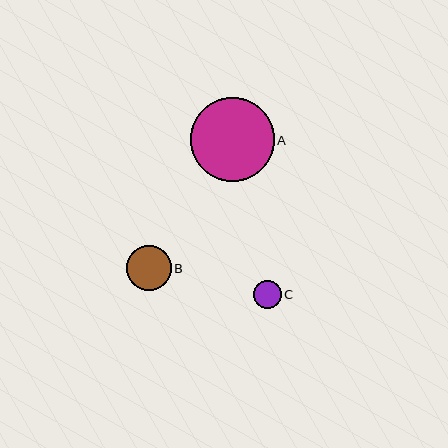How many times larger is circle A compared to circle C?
Circle A is approximately 3.0 times the size of circle C.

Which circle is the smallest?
Circle C is the smallest with a size of approximately 28 pixels.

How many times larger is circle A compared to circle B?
Circle A is approximately 1.9 times the size of circle B.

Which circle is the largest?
Circle A is the largest with a size of approximately 84 pixels.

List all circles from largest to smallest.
From largest to smallest: A, B, C.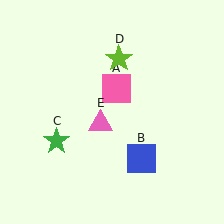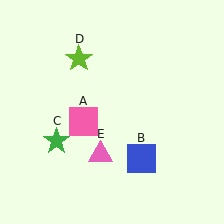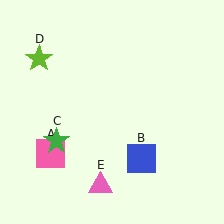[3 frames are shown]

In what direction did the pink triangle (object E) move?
The pink triangle (object E) moved down.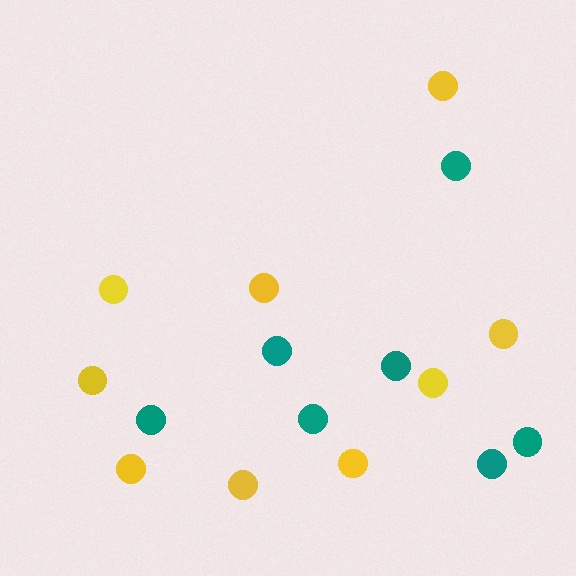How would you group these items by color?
There are 2 groups: one group of teal circles (7) and one group of yellow circles (9).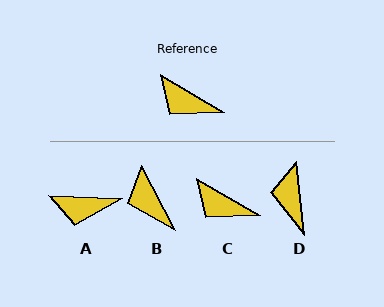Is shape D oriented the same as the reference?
No, it is off by about 53 degrees.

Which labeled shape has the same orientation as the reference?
C.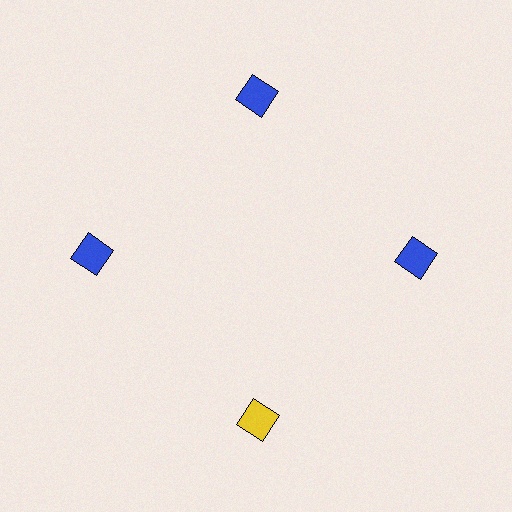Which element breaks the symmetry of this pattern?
The yellow diamond at roughly the 6 o'clock position breaks the symmetry. All other shapes are blue diamonds.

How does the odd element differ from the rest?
It has a different color: yellow instead of blue.